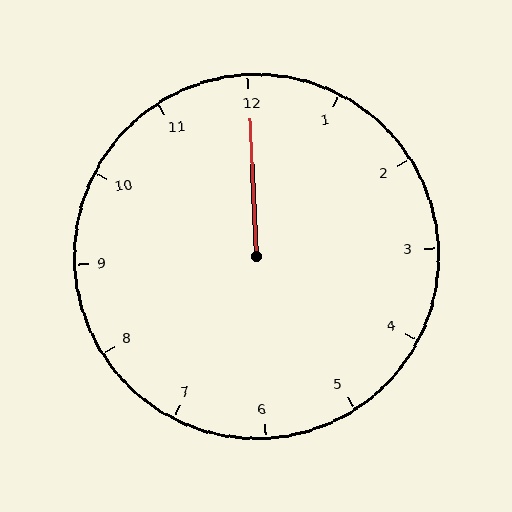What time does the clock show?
12:00.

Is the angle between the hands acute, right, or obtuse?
It is acute.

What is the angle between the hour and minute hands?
Approximately 0 degrees.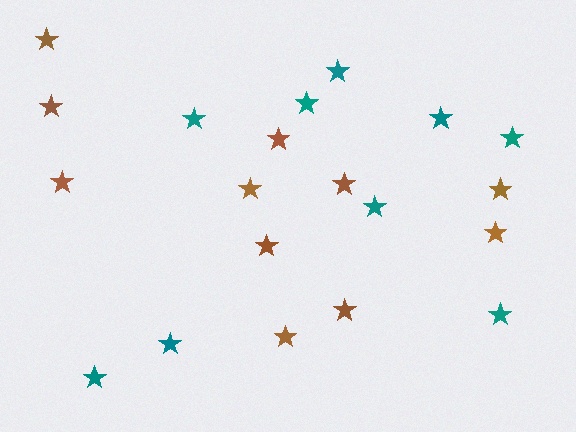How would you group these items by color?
There are 2 groups: one group of brown stars (11) and one group of teal stars (9).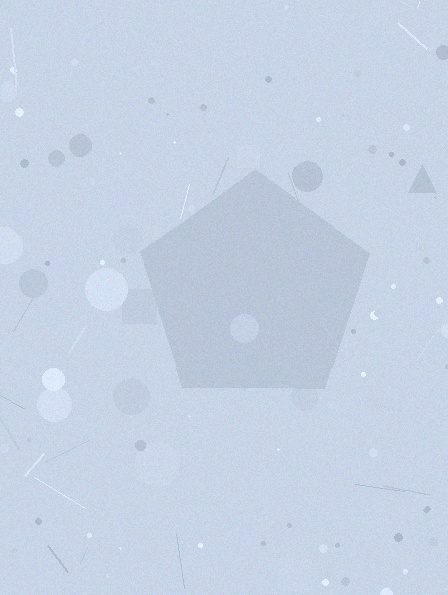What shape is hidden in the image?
A pentagon is hidden in the image.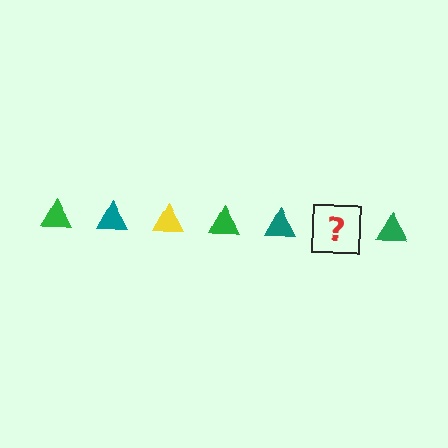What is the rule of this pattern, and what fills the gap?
The rule is that the pattern cycles through green, teal, yellow triangles. The gap should be filled with a yellow triangle.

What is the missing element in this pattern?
The missing element is a yellow triangle.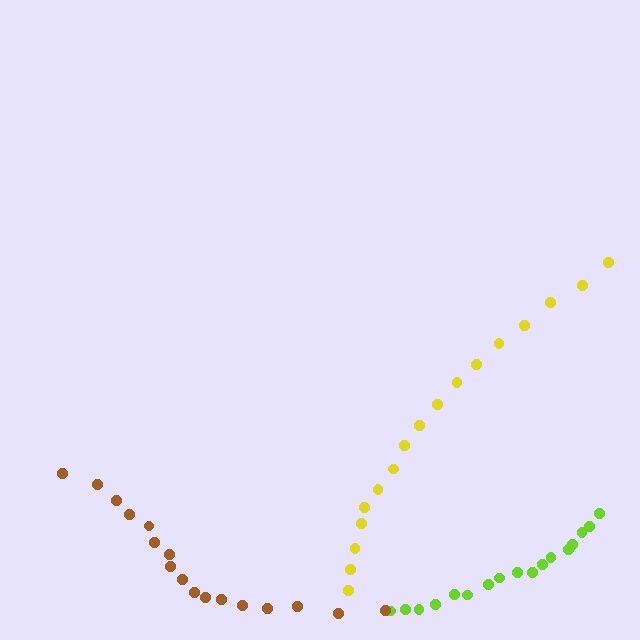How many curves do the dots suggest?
There are 3 distinct paths.